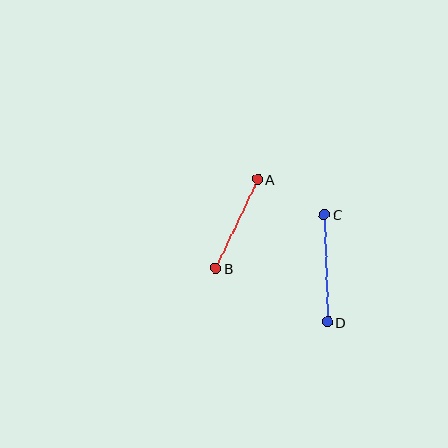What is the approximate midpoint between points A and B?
The midpoint is at approximately (237, 224) pixels.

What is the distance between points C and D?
The distance is approximately 108 pixels.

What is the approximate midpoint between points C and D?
The midpoint is at approximately (326, 268) pixels.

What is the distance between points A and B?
The distance is approximately 99 pixels.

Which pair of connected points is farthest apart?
Points C and D are farthest apart.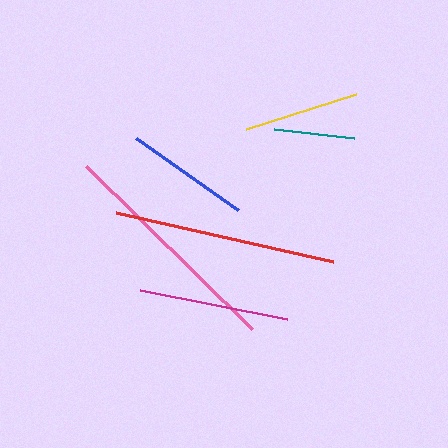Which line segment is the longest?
The pink line is the longest at approximately 233 pixels.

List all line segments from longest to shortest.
From longest to shortest: pink, red, magenta, blue, yellow, teal.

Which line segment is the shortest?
The teal line is the shortest at approximately 80 pixels.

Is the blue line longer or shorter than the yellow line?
The blue line is longer than the yellow line.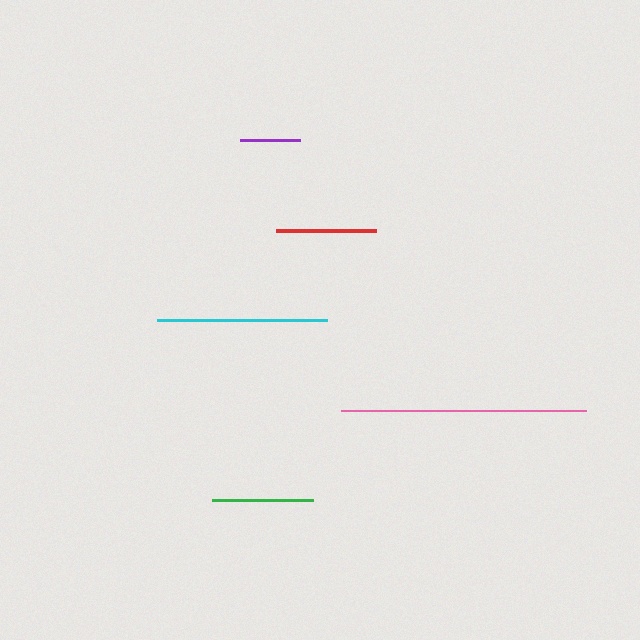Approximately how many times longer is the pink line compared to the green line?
The pink line is approximately 2.4 times the length of the green line.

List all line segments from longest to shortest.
From longest to shortest: pink, cyan, green, red, purple.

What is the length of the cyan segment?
The cyan segment is approximately 170 pixels long.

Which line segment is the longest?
The pink line is the longest at approximately 245 pixels.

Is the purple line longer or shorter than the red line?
The red line is longer than the purple line.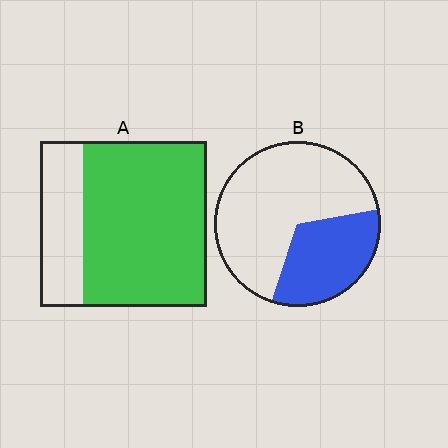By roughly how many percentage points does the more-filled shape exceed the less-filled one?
By roughly 40 percentage points (A over B).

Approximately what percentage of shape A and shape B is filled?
A is approximately 75% and B is approximately 35%.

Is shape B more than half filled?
No.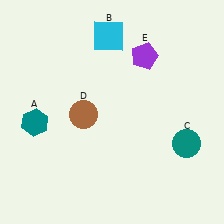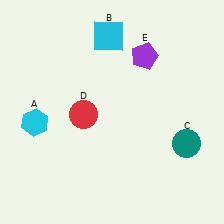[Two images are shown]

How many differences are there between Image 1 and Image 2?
There are 2 differences between the two images.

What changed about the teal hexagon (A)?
In Image 1, A is teal. In Image 2, it changed to cyan.